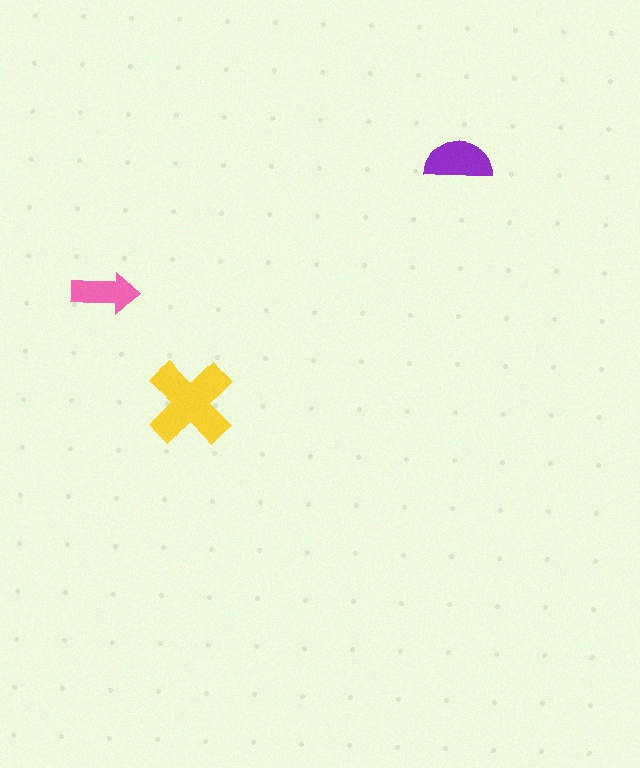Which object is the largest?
The yellow cross.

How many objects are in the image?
There are 3 objects in the image.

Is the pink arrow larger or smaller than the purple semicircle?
Smaller.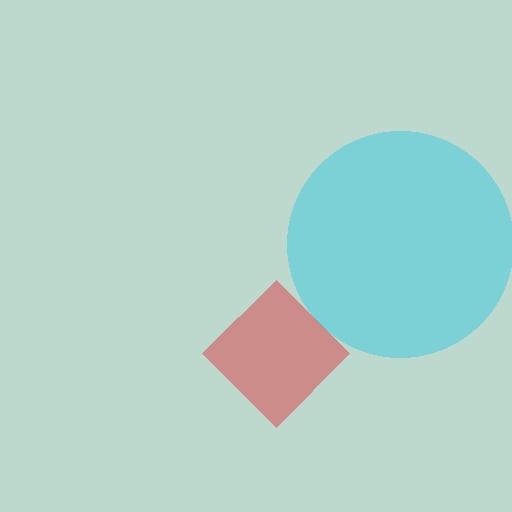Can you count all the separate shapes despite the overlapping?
Yes, there are 2 separate shapes.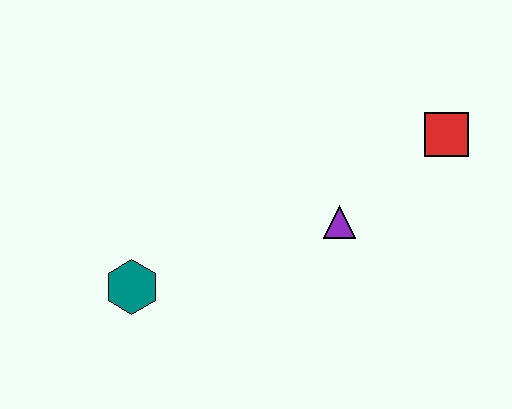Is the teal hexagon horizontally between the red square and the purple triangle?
No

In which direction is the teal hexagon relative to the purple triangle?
The teal hexagon is to the left of the purple triangle.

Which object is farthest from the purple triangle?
The teal hexagon is farthest from the purple triangle.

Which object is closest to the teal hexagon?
The purple triangle is closest to the teal hexagon.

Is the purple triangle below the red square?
Yes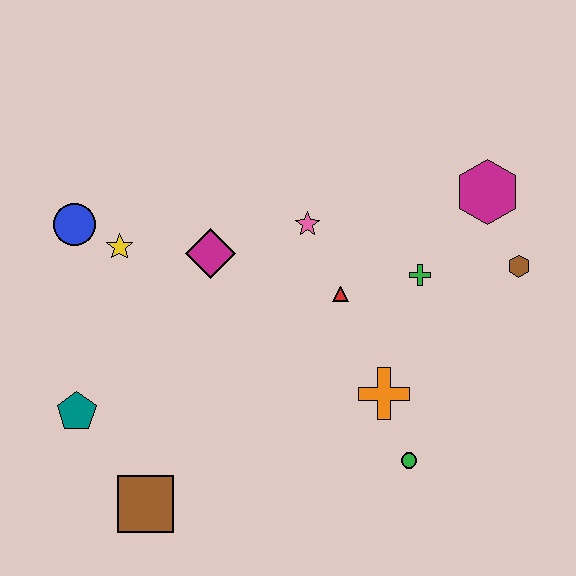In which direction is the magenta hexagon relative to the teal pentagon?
The magenta hexagon is to the right of the teal pentagon.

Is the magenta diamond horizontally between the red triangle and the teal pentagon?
Yes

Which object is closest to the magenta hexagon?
The brown hexagon is closest to the magenta hexagon.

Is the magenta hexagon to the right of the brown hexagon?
No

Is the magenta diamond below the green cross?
No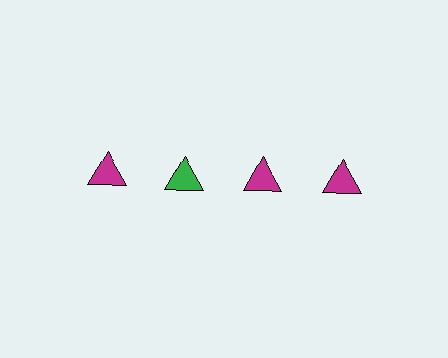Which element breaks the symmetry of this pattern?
The green triangle in the top row, second from left column breaks the symmetry. All other shapes are magenta triangles.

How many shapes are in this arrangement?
There are 4 shapes arranged in a grid pattern.